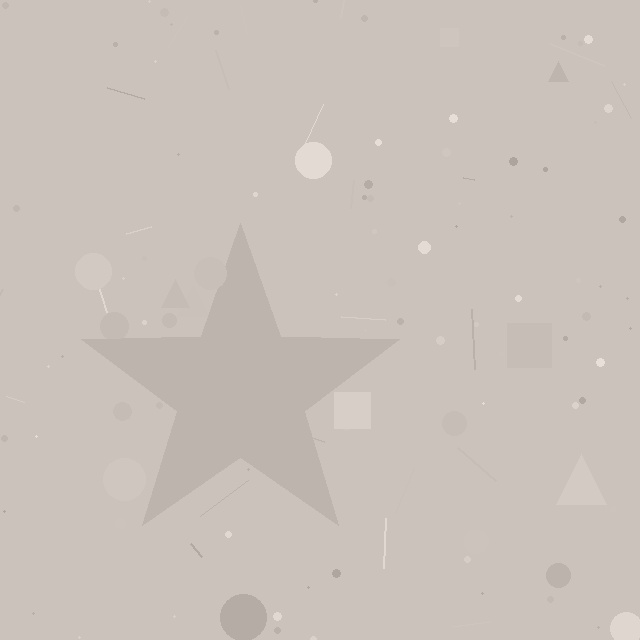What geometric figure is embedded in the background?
A star is embedded in the background.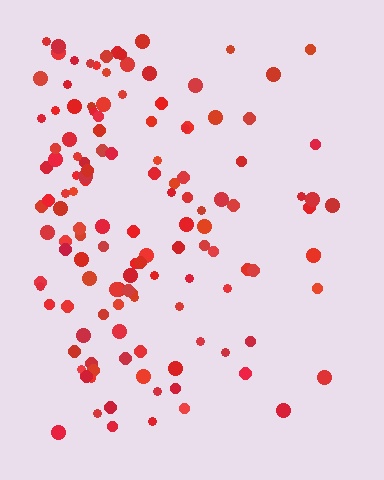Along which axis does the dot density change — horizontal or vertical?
Horizontal.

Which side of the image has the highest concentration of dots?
The left.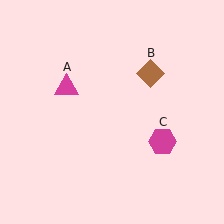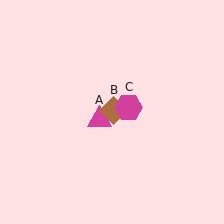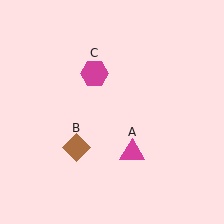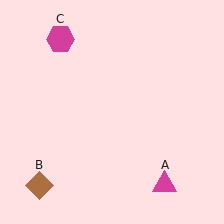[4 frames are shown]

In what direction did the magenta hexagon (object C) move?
The magenta hexagon (object C) moved up and to the left.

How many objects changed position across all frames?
3 objects changed position: magenta triangle (object A), brown diamond (object B), magenta hexagon (object C).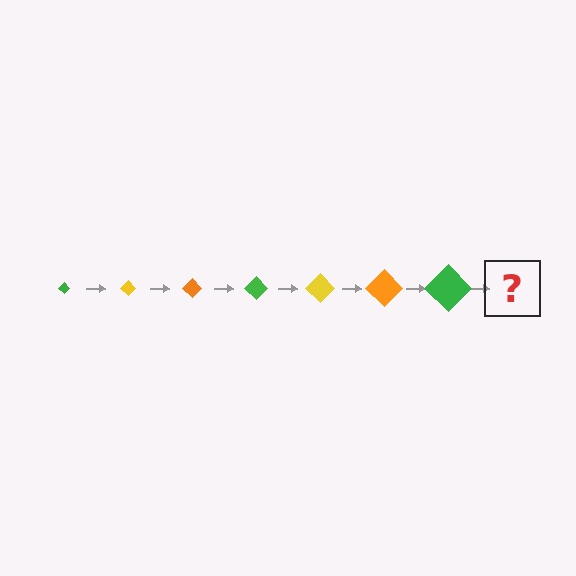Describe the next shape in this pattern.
It should be a yellow diamond, larger than the previous one.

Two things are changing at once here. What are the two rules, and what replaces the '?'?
The two rules are that the diamond grows larger each step and the color cycles through green, yellow, and orange. The '?' should be a yellow diamond, larger than the previous one.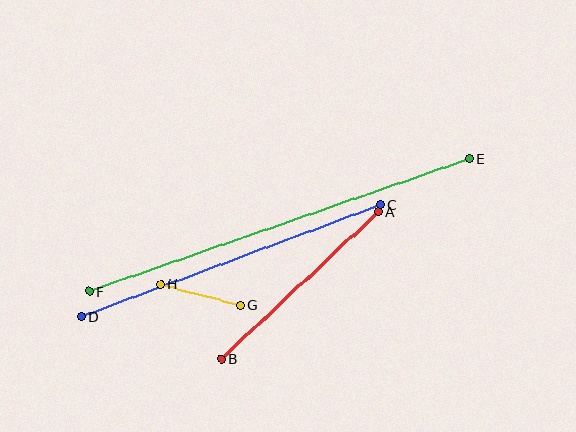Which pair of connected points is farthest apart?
Points E and F are farthest apart.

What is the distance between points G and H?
The distance is approximately 82 pixels.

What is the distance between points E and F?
The distance is approximately 402 pixels.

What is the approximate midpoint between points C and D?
The midpoint is at approximately (231, 261) pixels.